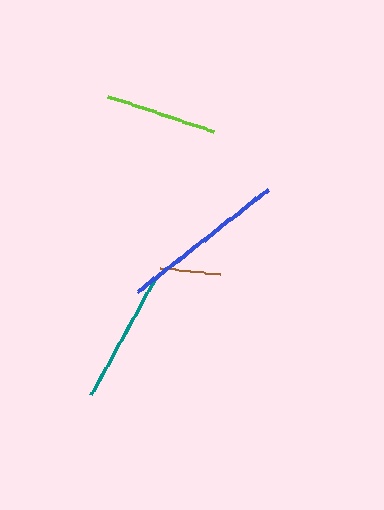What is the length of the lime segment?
The lime segment is approximately 111 pixels long.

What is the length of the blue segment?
The blue segment is approximately 165 pixels long.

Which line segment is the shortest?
The brown line is the shortest at approximately 60 pixels.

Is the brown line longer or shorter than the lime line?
The lime line is longer than the brown line.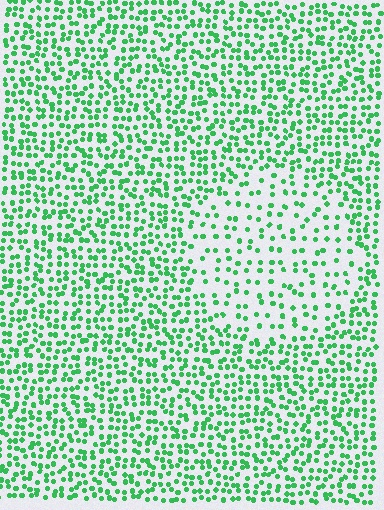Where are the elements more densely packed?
The elements are more densely packed outside the circle boundary.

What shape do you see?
I see a circle.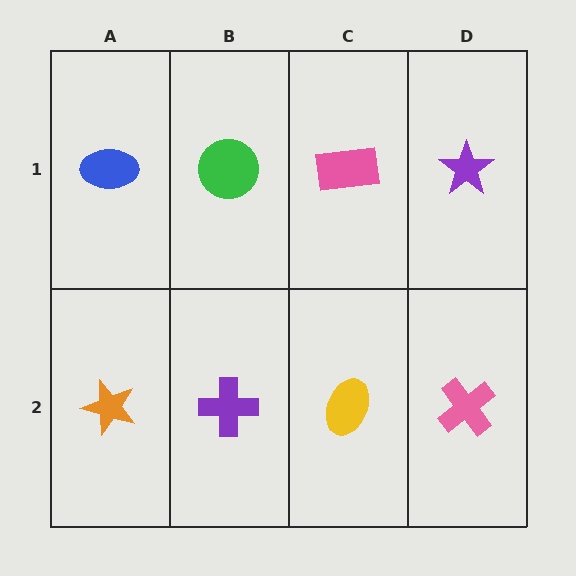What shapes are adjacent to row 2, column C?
A pink rectangle (row 1, column C), a purple cross (row 2, column B), a pink cross (row 2, column D).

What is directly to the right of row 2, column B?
A yellow ellipse.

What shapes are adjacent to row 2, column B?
A green circle (row 1, column B), an orange star (row 2, column A), a yellow ellipse (row 2, column C).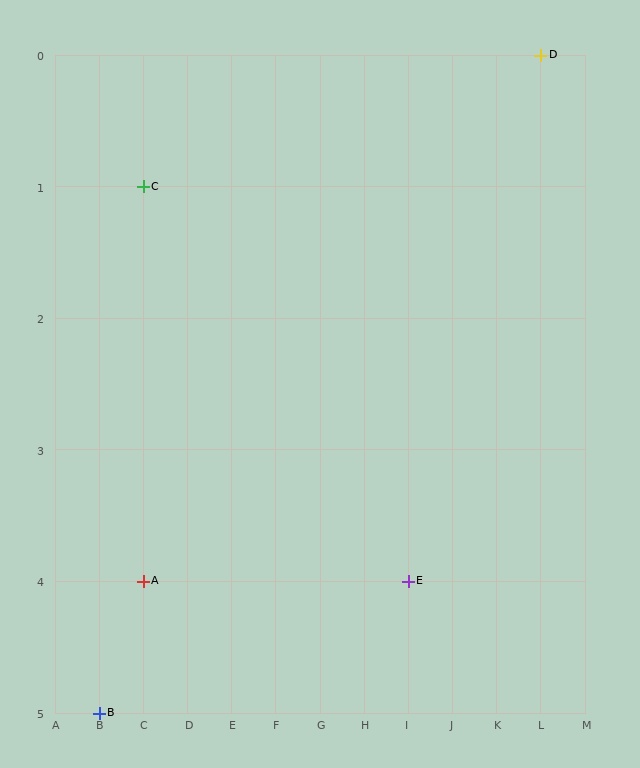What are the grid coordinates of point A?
Point A is at grid coordinates (C, 4).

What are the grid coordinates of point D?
Point D is at grid coordinates (L, 0).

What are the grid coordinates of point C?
Point C is at grid coordinates (C, 1).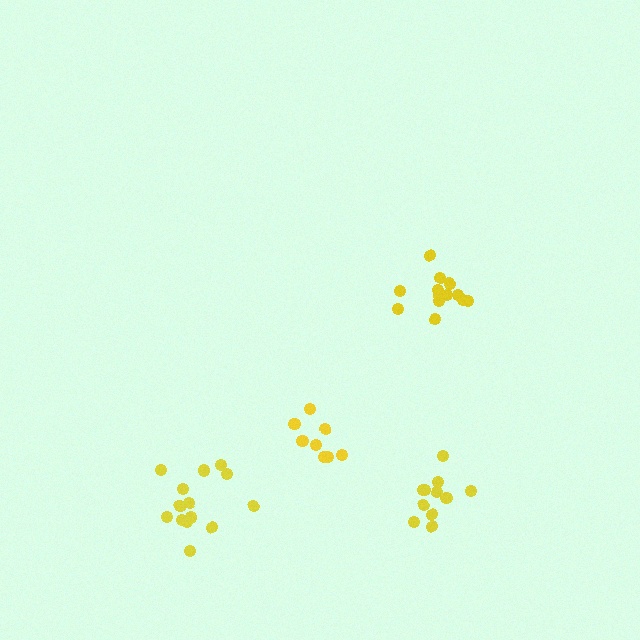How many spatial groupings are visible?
There are 4 spatial groupings.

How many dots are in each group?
Group 1: 13 dots, Group 2: 8 dots, Group 3: 14 dots, Group 4: 11 dots (46 total).